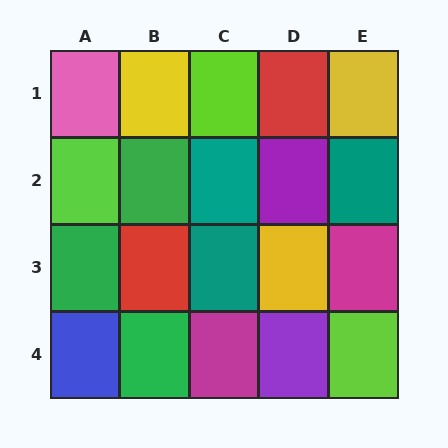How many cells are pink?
1 cell is pink.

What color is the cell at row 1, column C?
Lime.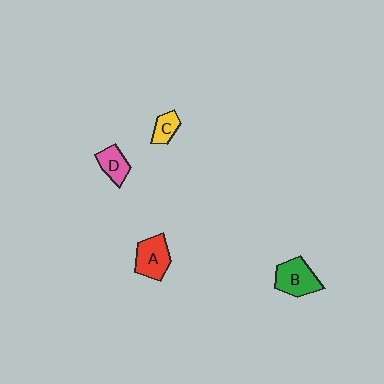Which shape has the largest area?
Shape B (green).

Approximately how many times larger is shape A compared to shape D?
Approximately 1.4 times.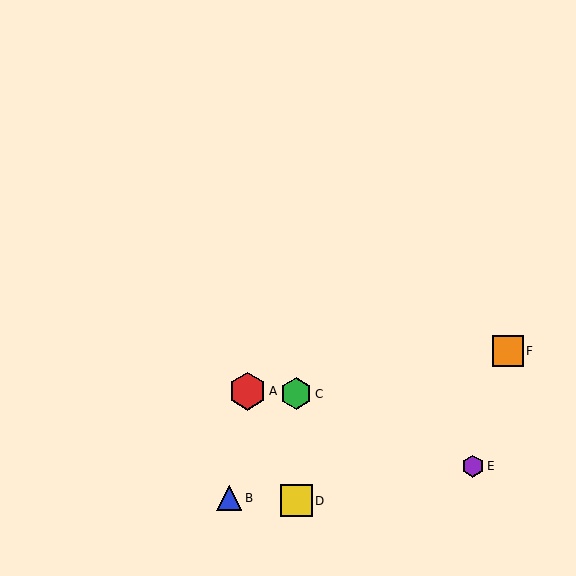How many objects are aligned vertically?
2 objects (C, D) are aligned vertically.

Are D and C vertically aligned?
Yes, both are at x≈296.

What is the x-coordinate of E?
Object E is at x≈473.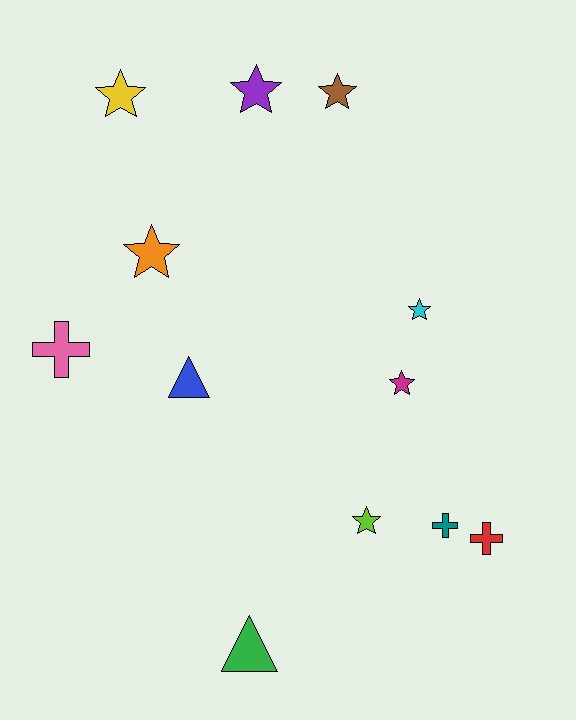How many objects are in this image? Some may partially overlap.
There are 12 objects.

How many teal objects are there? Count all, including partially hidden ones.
There is 1 teal object.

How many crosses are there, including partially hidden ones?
There are 3 crosses.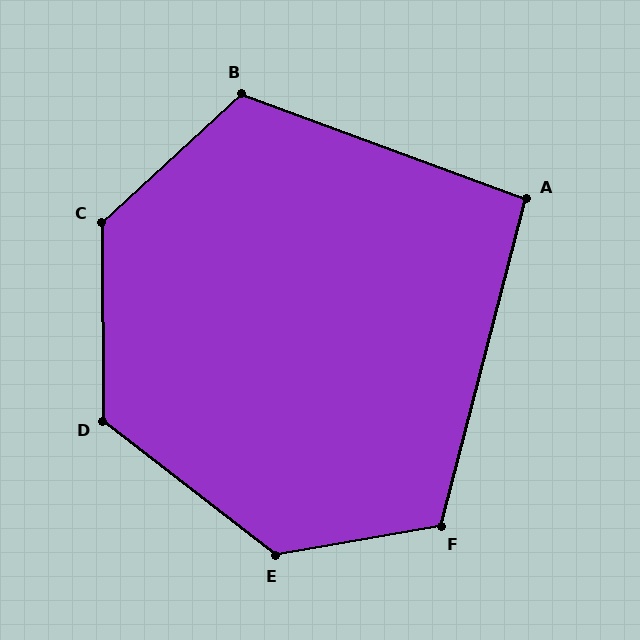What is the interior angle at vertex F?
Approximately 114 degrees (obtuse).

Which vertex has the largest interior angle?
E, at approximately 132 degrees.